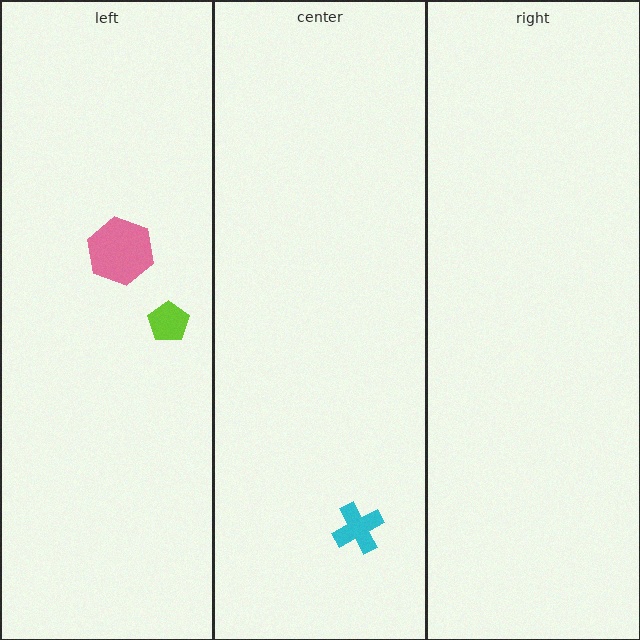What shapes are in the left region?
The pink hexagon, the lime pentagon.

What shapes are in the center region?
The cyan cross.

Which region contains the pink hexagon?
The left region.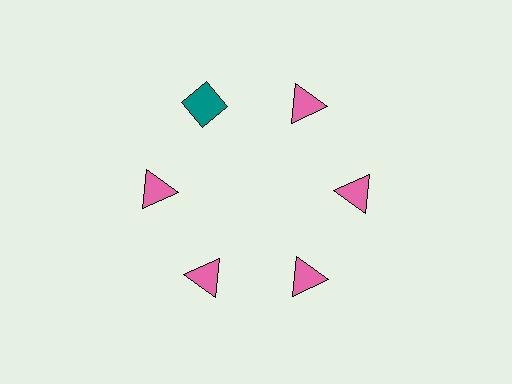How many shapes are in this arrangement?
There are 6 shapes arranged in a ring pattern.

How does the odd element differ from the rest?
It differs in both color (teal instead of pink) and shape (diamond instead of triangle).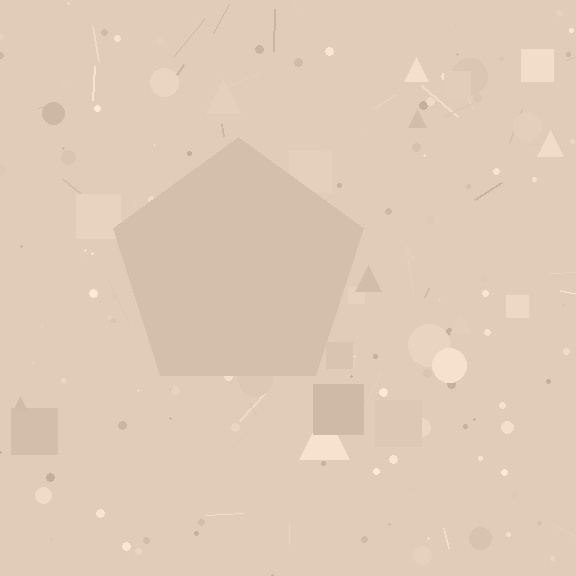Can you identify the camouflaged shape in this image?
The camouflaged shape is a pentagon.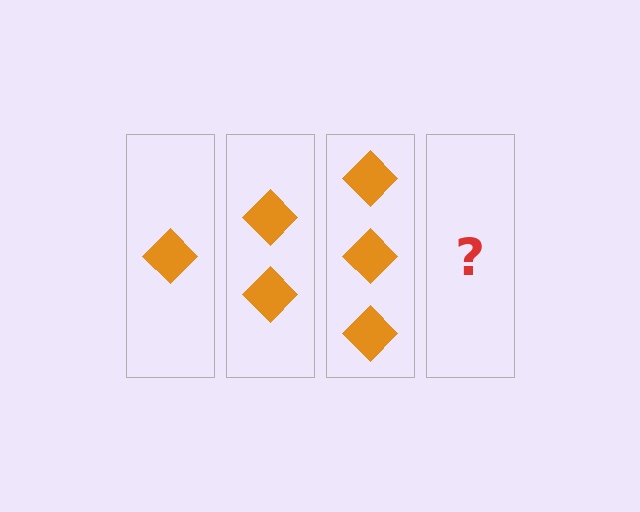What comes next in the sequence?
The next element should be 4 diamonds.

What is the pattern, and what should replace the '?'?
The pattern is that each step adds one more diamond. The '?' should be 4 diamonds.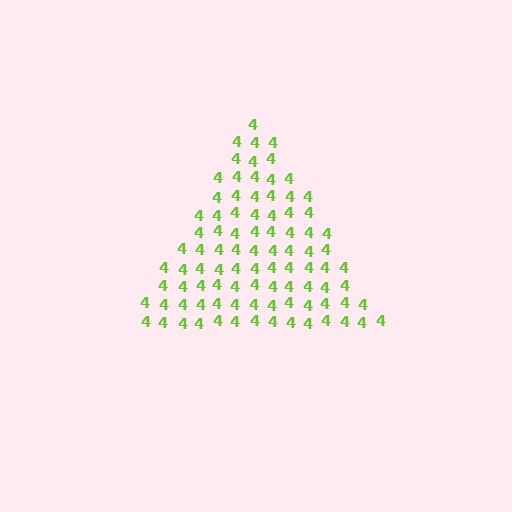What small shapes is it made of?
It is made of small digit 4's.